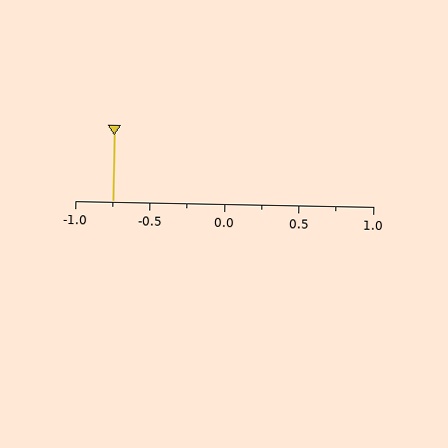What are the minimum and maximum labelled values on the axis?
The axis runs from -1.0 to 1.0.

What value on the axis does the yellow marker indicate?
The marker indicates approximately -0.75.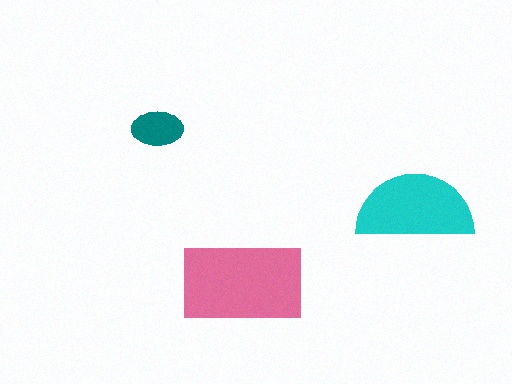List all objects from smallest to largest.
The teal ellipse, the cyan semicircle, the pink rectangle.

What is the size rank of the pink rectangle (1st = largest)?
1st.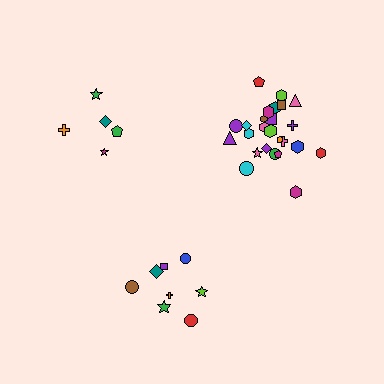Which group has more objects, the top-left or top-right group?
The top-right group.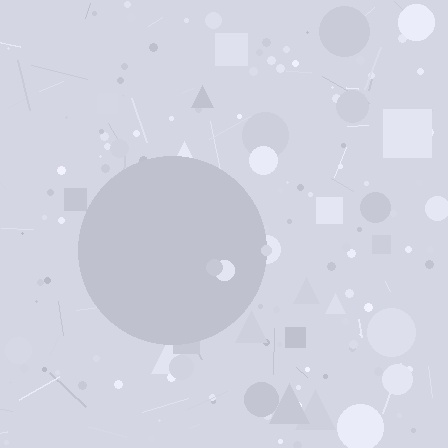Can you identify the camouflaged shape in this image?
The camouflaged shape is a circle.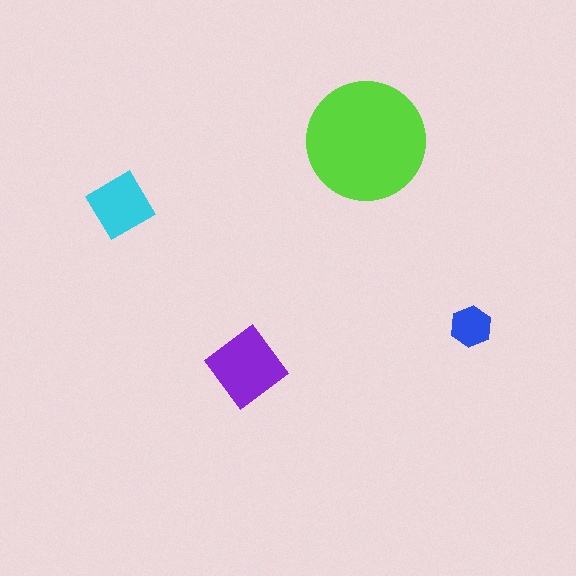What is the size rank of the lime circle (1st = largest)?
1st.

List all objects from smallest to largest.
The blue hexagon, the cyan diamond, the purple diamond, the lime circle.